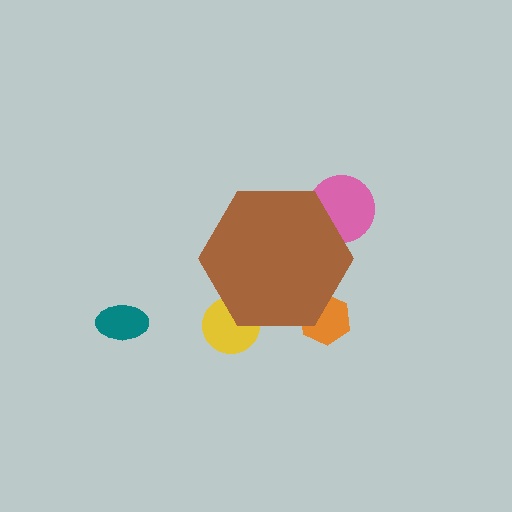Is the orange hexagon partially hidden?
Yes, the orange hexagon is partially hidden behind the brown hexagon.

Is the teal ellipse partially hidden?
No, the teal ellipse is fully visible.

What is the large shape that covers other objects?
A brown hexagon.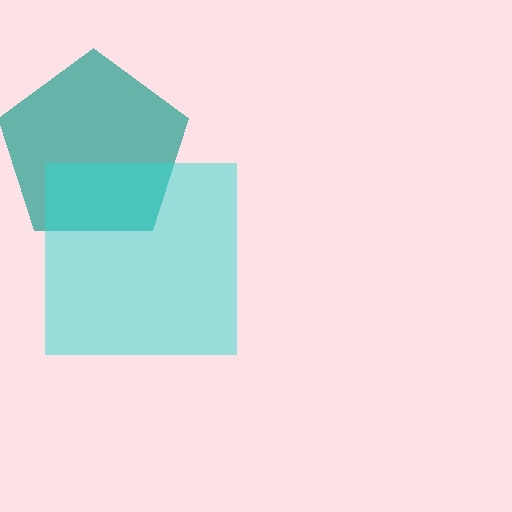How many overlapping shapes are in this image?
There are 2 overlapping shapes in the image.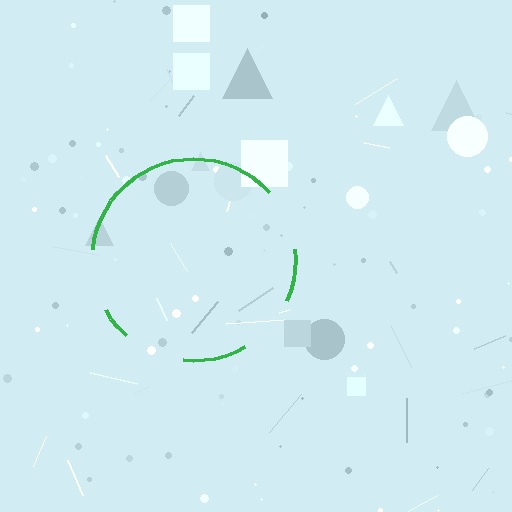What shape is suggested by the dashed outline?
The dashed outline suggests a circle.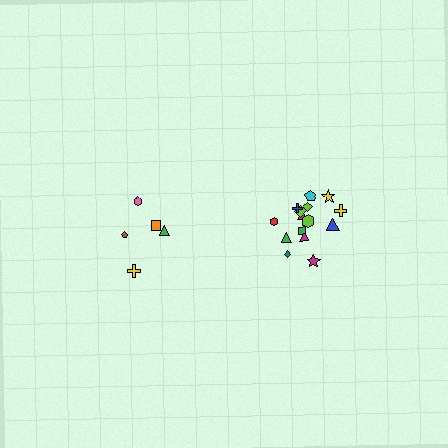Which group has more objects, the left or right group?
The right group.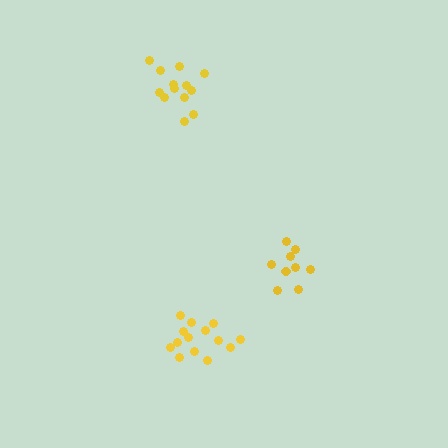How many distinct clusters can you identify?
There are 3 distinct clusters.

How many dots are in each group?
Group 1: 13 dots, Group 2: 14 dots, Group 3: 9 dots (36 total).